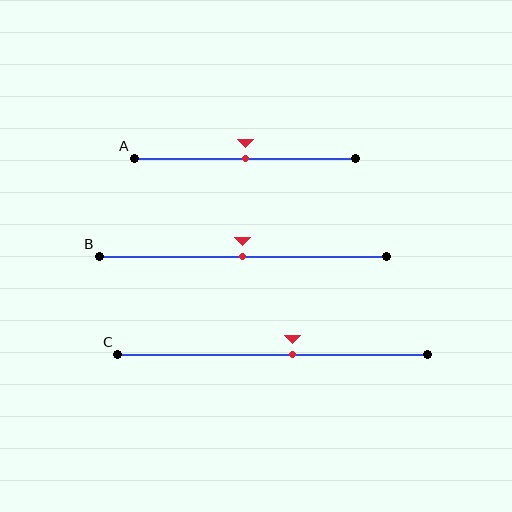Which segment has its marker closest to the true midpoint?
Segment A has its marker closest to the true midpoint.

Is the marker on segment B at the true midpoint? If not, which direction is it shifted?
Yes, the marker on segment B is at the true midpoint.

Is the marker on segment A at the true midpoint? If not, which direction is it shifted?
Yes, the marker on segment A is at the true midpoint.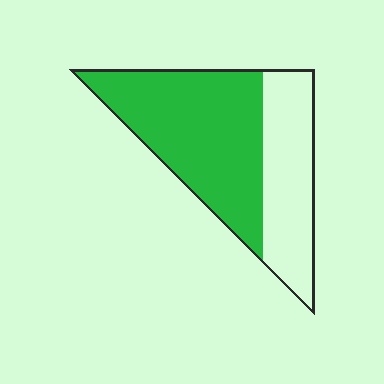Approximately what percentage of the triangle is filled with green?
Approximately 60%.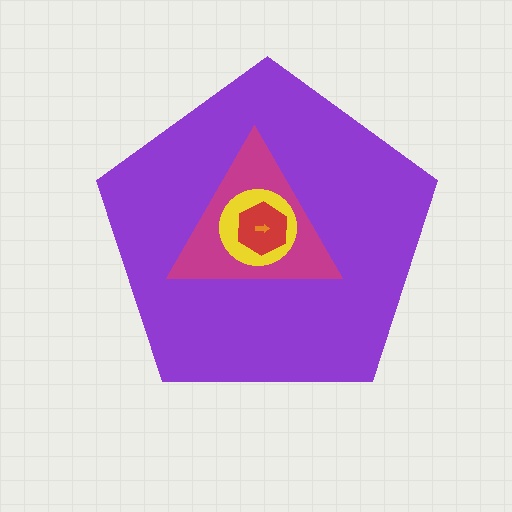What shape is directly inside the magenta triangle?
The yellow circle.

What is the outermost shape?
The purple pentagon.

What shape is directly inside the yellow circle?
The red hexagon.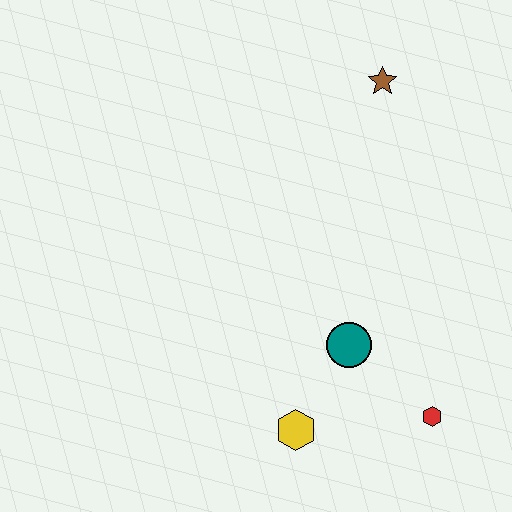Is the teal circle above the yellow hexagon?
Yes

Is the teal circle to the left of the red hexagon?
Yes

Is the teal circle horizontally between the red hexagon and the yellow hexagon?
Yes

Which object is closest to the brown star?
The teal circle is closest to the brown star.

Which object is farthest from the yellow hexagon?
The brown star is farthest from the yellow hexagon.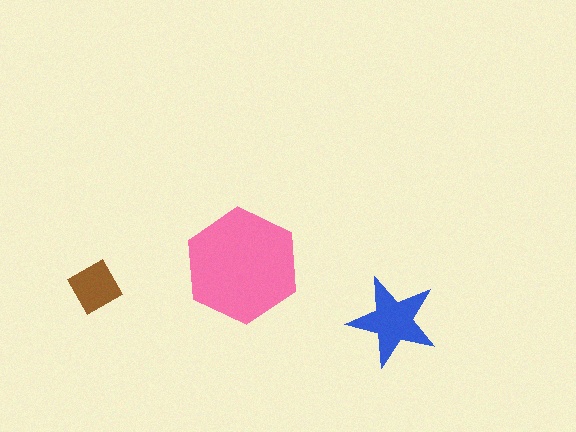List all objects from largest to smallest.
The pink hexagon, the blue star, the brown square.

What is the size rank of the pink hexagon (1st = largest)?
1st.